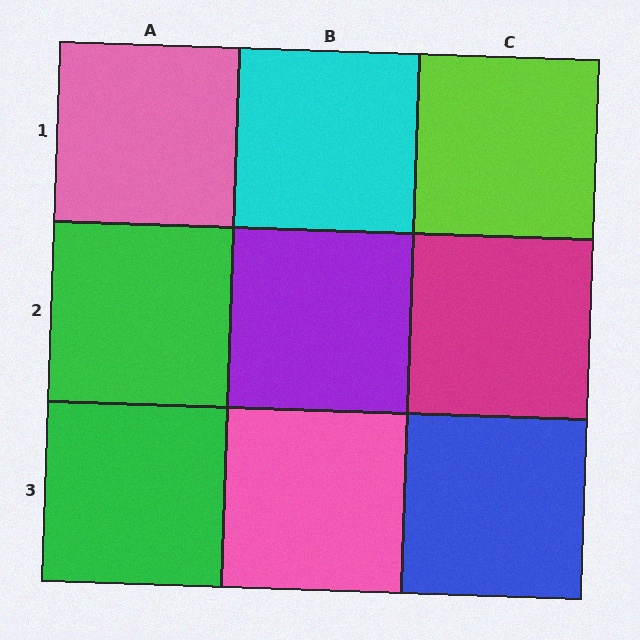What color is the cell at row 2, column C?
Magenta.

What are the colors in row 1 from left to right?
Pink, cyan, lime.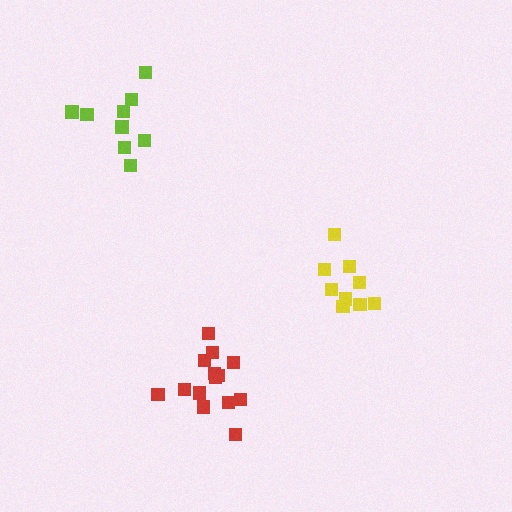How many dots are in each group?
Group 1: 9 dots, Group 2: 9 dots, Group 3: 14 dots (32 total).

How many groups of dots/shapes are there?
There are 3 groups.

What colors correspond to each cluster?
The clusters are colored: yellow, lime, red.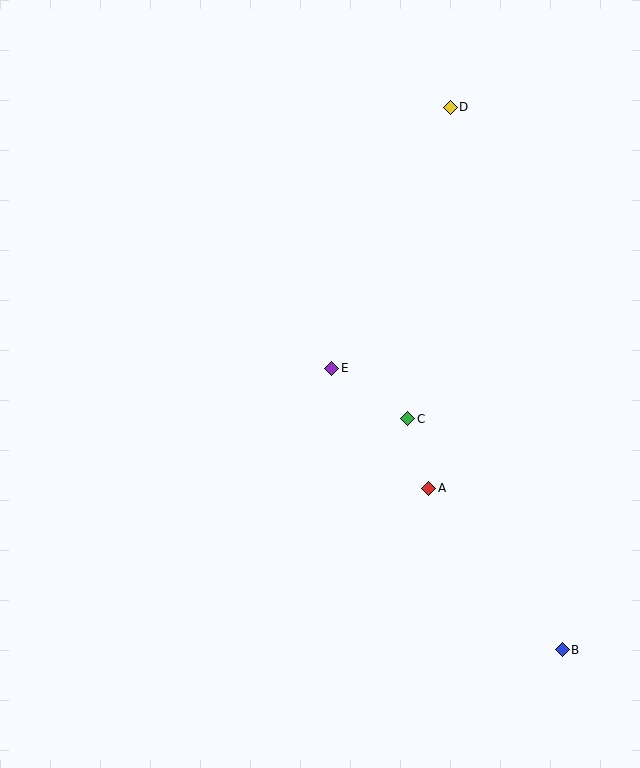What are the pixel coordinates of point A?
Point A is at (429, 488).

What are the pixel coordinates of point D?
Point D is at (450, 107).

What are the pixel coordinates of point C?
Point C is at (408, 419).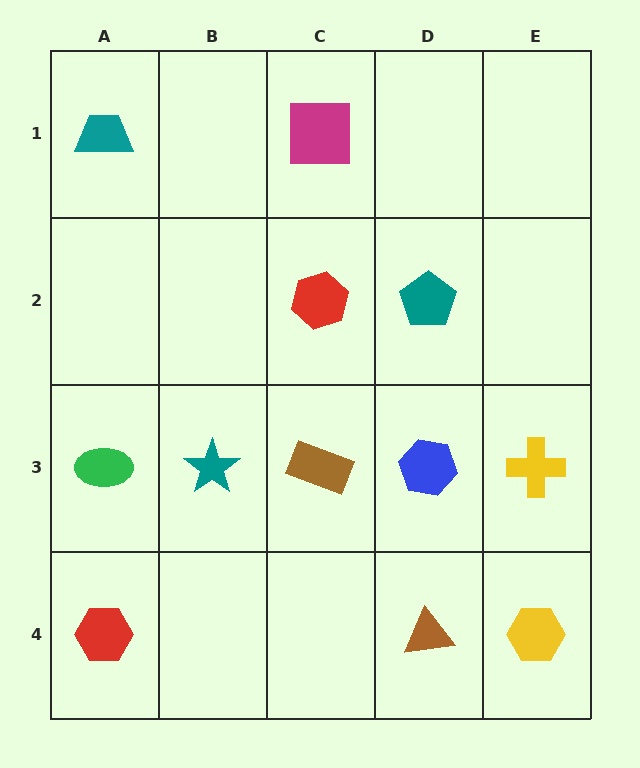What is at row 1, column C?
A magenta square.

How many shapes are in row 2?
2 shapes.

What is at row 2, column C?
A red hexagon.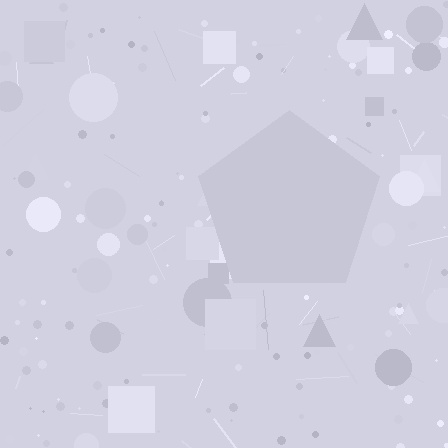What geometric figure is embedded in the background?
A pentagon is embedded in the background.